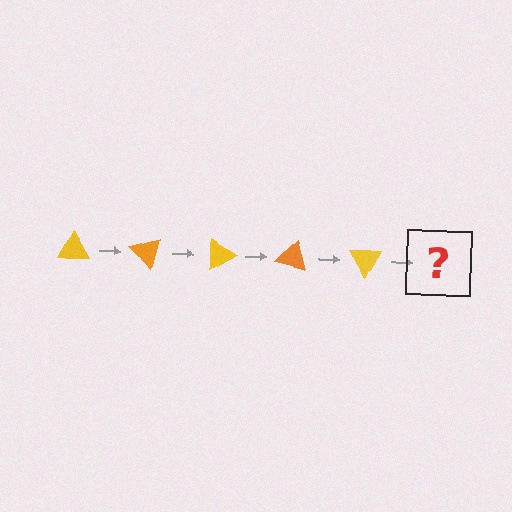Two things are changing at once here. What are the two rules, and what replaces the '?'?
The two rules are that it rotates 45 degrees each step and the color cycles through yellow and orange. The '?' should be an orange triangle, rotated 225 degrees from the start.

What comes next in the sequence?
The next element should be an orange triangle, rotated 225 degrees from the start.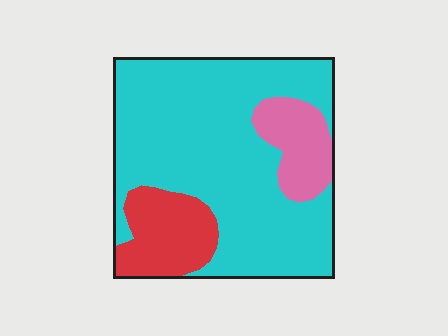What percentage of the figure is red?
Red covers 16% of the figure.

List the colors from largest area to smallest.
From largest to smallest: cyan, red, pink.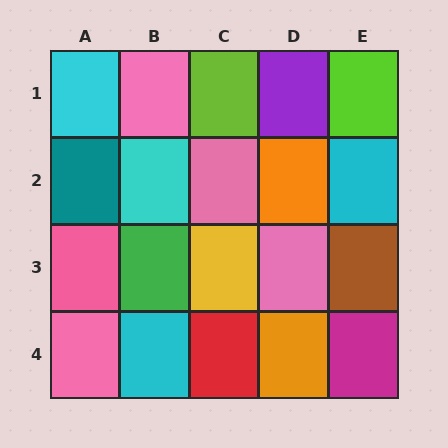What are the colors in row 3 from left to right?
Pink, green, yellow, pink, brown.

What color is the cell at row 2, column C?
Pink.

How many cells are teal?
1 cell is teal.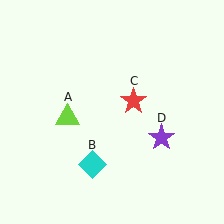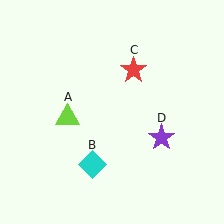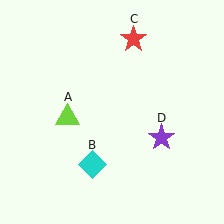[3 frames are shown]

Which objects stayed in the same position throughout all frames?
Lime triangle (object A) and cyan diamond (object B) and purple star (object D) remained stationary.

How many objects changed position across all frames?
1 object changed position: red star (object C).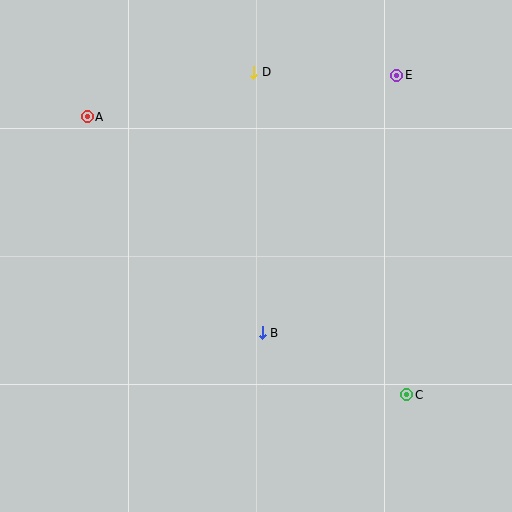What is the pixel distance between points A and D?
The distance between A and D is 173 pixels.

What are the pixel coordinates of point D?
Point D is at (254, 72).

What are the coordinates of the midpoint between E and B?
The midpoint between E and B is at (329, 204).